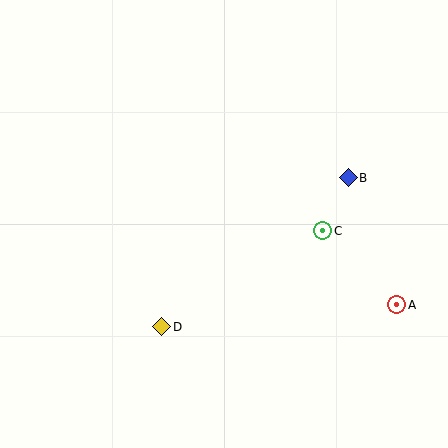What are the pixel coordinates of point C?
Point C is at (323, 231).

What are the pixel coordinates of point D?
Point D is at (162, 327).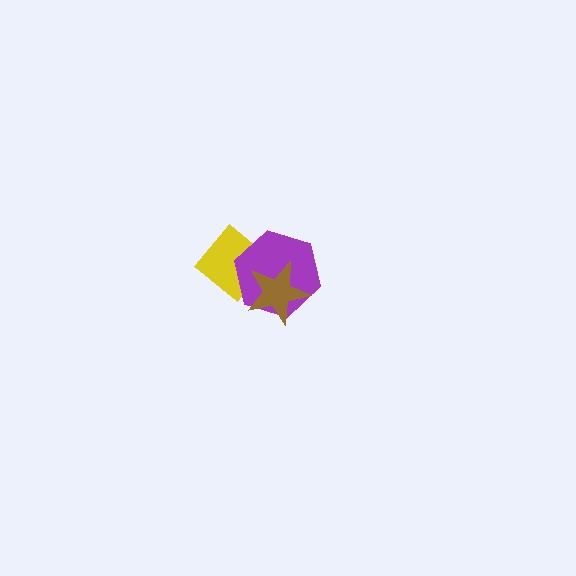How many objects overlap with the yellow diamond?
2 objects overlap with the yellow diamond.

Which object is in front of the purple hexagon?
The brown star is in front of the purple hexagon.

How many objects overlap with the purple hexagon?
2 objects overlap with the purple hexagon.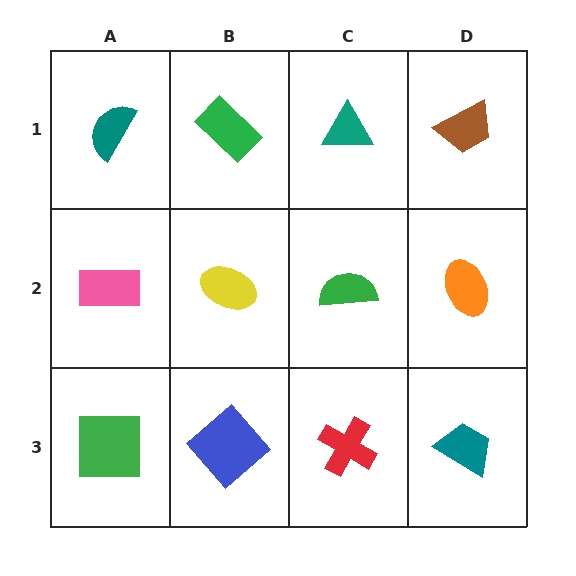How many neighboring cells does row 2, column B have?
4.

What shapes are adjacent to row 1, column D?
An orange ellipse (row 2, column D), a teal triangle (row 1, column C).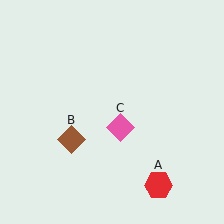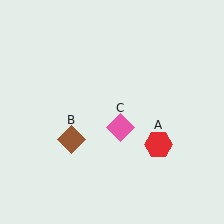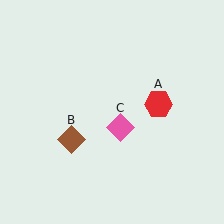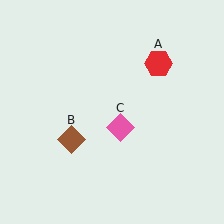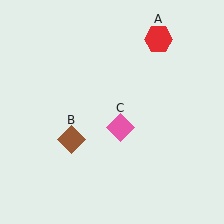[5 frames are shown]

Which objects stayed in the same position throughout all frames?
Brown diamond (object B) and pink diamond (object C) remained stationary.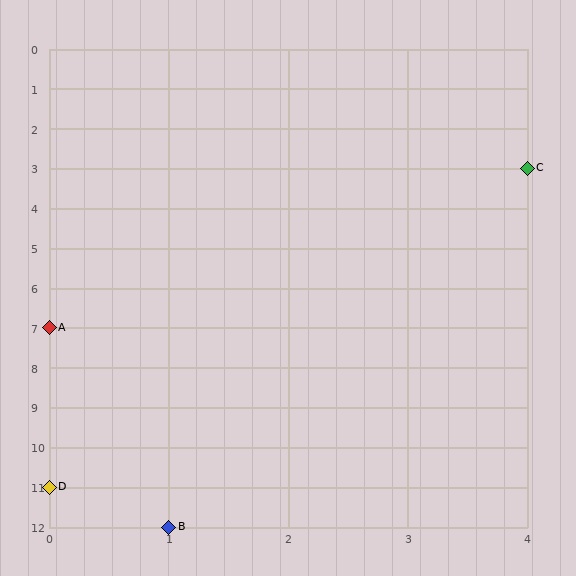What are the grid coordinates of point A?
Point A is at grid coordinates (0, 7).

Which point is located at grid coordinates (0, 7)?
Point A is at (0, 7).